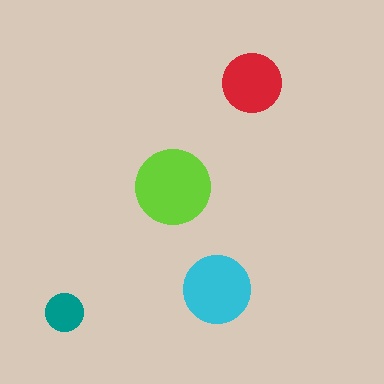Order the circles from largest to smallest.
the lime one, the cyan one, the red one, the teal one.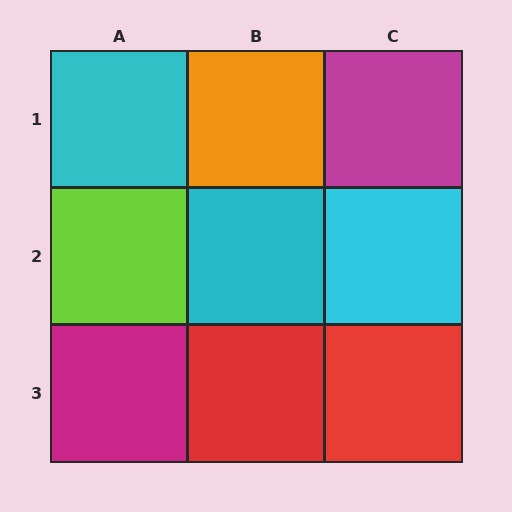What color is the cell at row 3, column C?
Red.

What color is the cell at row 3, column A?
Magenta.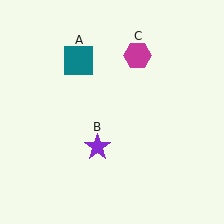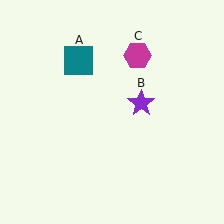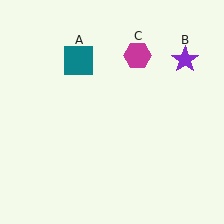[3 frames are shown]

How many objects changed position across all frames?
1 object changed position: purple star (object B).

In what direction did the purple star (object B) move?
The purple star (object B) moved up and to the right.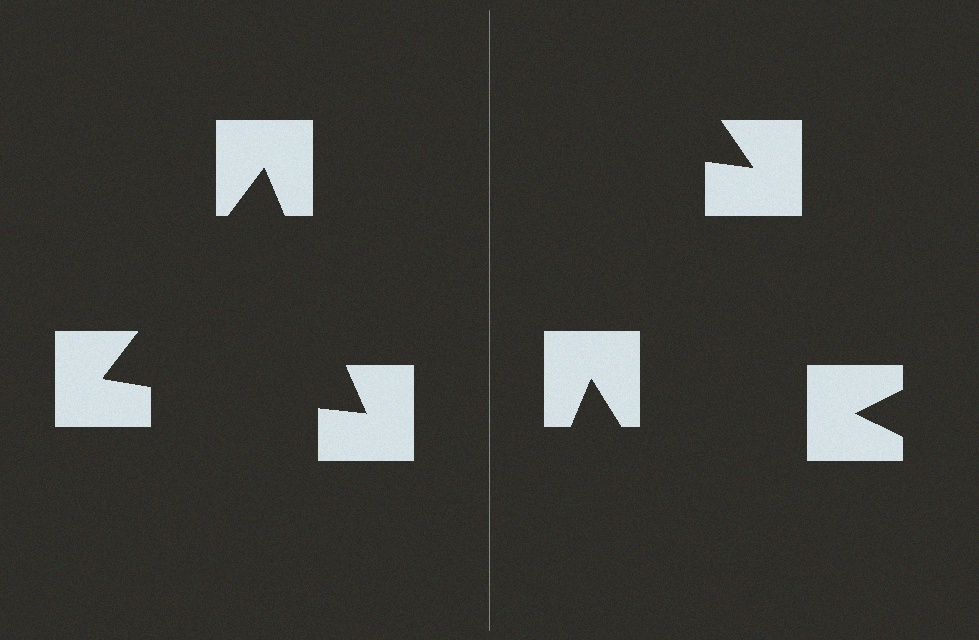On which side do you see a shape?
An illusory triangle appears on the left side. On the right side the wedge cuts are rotated, so no coherent shape forms.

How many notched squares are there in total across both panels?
6 — 3 on each side.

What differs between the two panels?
The notched squares are positioned identically on both sides; only the wedge orientations differ. On the left they align to a triangle; on the right they are misaligned.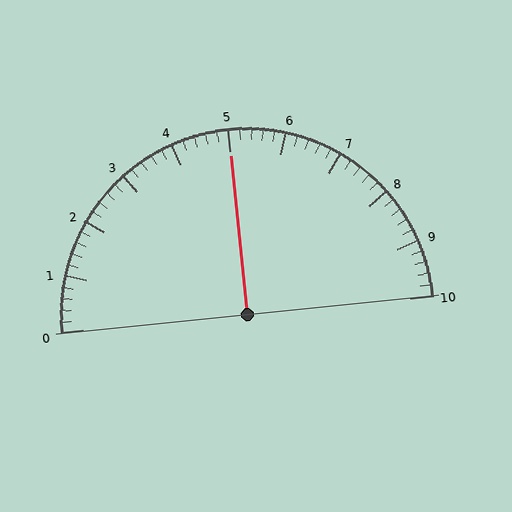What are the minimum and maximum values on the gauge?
The gauge ranges from 0 to 10.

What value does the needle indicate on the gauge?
The needle indicates approximately 5.0.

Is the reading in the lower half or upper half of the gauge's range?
The reading is in the upper half of the range (0 to 10).